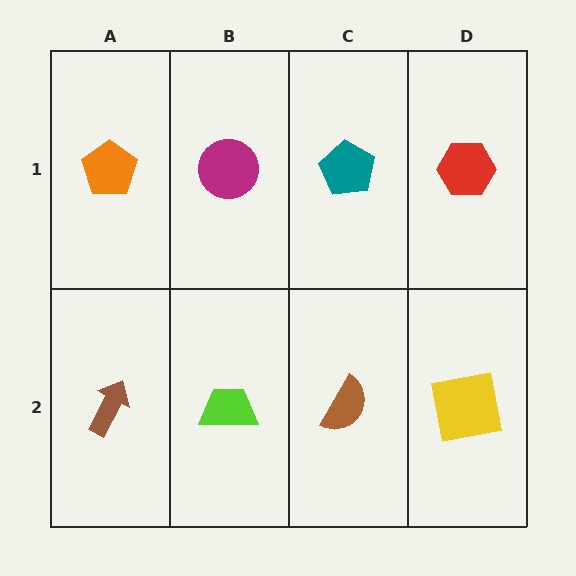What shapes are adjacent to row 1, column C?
A brown semicircle (row 2, column C), a magenta circle (row 1, column B), a red hexagon (row 1, column D).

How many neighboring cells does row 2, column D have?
2.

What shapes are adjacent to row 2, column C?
A teal pentagon (row 1, column C), a lime trapezoid (row 2, column B), a yellow square (row 2, column D).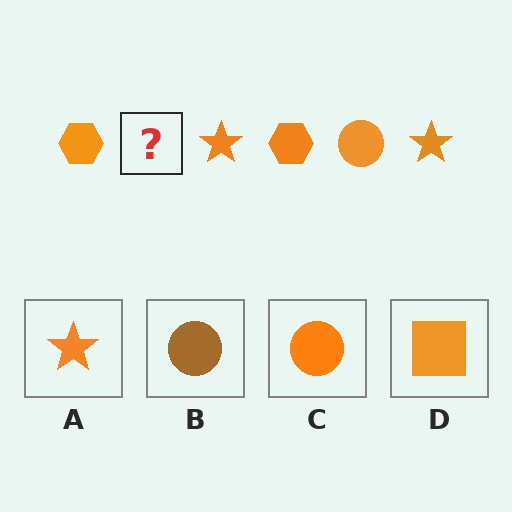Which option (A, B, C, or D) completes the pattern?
C.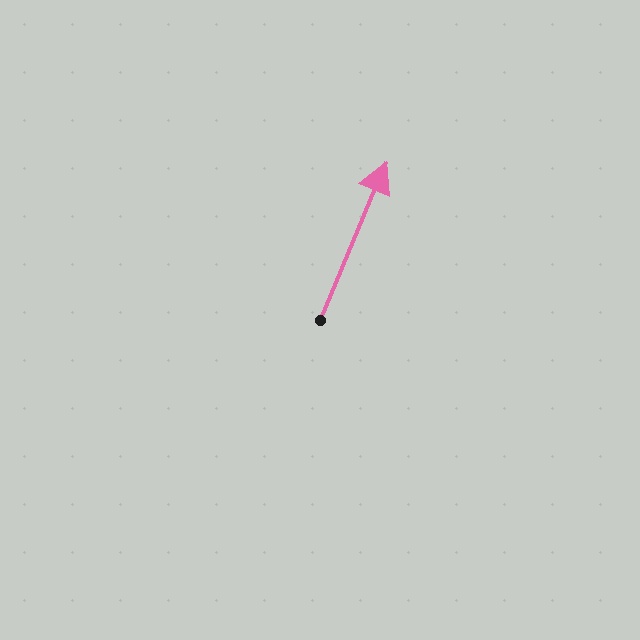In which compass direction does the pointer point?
Northeast.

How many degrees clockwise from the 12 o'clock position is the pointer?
Approximately 23 degrees.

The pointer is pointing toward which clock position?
Roughly 1 o'clock.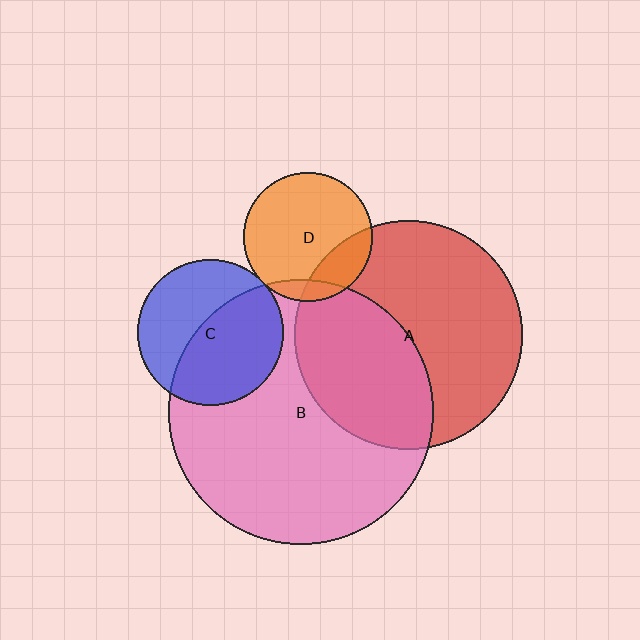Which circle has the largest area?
Circle B (pink).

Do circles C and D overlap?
Yes.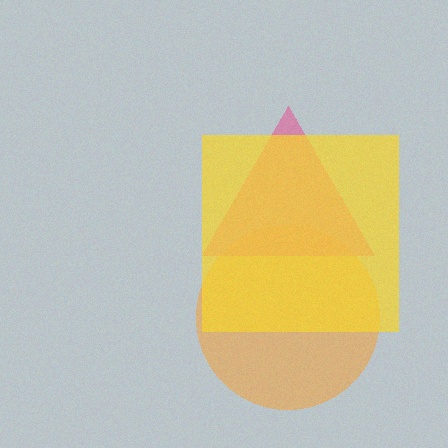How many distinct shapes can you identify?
There are 3 distinct shapes: an orange circle, a pink triangle, a yellow square.